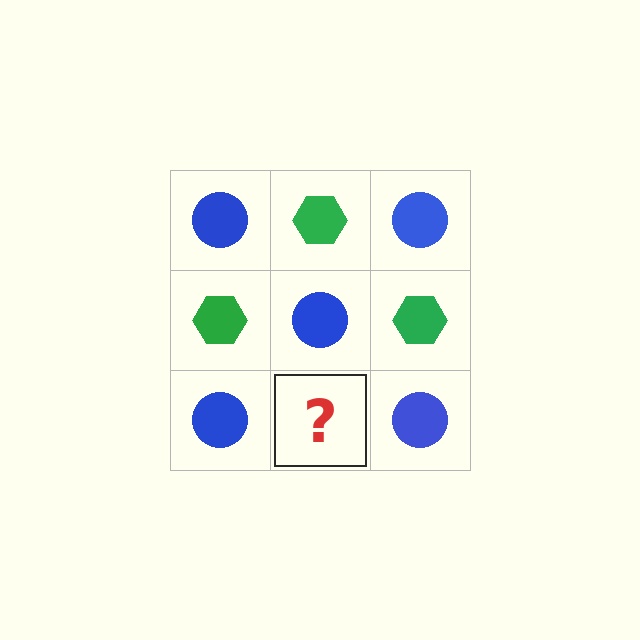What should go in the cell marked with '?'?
The missing cell should contain a green hexagon.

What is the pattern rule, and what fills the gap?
The rule is that it alternates blue circle and green hexagon in a checkerboard pattern. The gap should be filled with a green hexagon.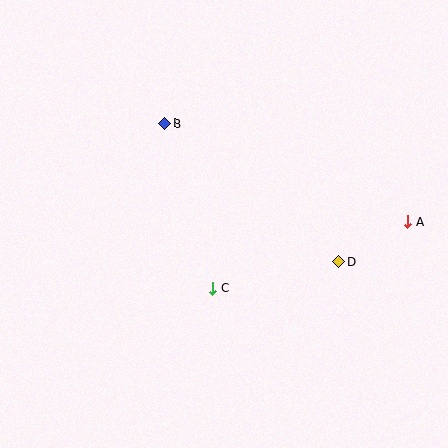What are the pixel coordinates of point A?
Point A is at (408, 222).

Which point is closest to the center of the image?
Point C at (213, 288) is closest to the center.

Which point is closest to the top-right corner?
Point A is closest to the top-right corner.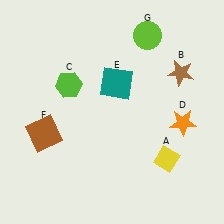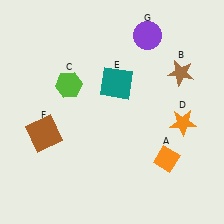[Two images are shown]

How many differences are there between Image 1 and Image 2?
There are 2 differences between the two images.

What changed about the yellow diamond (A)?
In Image 1, A is yellow. In Image 2, it changed to orange.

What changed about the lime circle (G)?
In Image 1, G is lime. In Image 2, it changed to purple.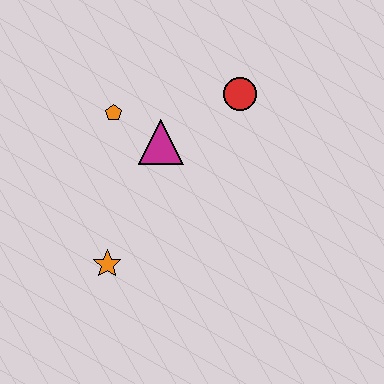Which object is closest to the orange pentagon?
The magenta triangle is closest to the orange pentagon.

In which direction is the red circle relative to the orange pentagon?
The red circle is to the right of the orange pentagon.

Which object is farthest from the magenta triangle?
The orange star is farthest from the magenta triangle.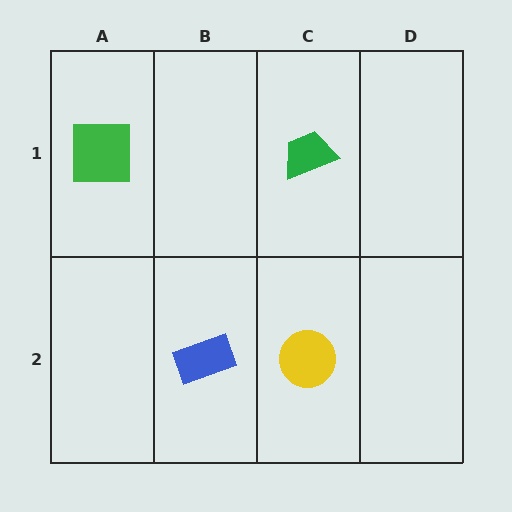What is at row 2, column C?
A yellow circle.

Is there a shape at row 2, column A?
No, that cell is empty.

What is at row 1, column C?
A green trapezoid.